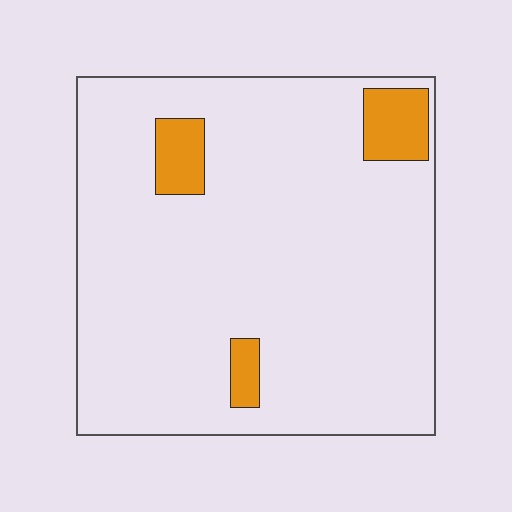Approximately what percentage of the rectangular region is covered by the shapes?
Approximately 10%.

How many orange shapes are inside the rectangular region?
3.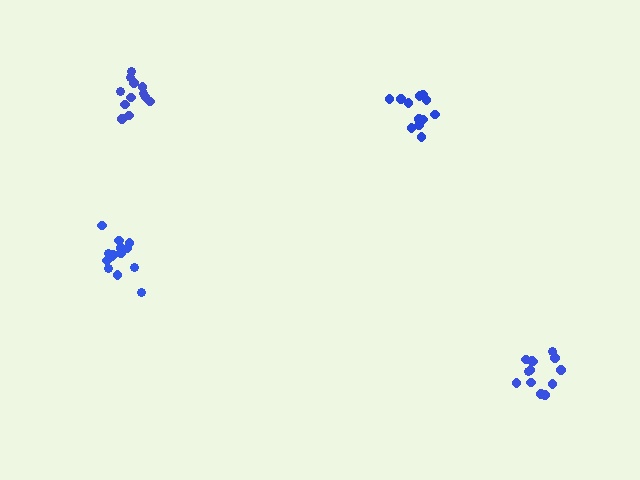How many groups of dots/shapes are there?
There are 4 groups.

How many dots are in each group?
Group 1: 16 dots, Group 2: 13 dots, Group 3: 12 dots, Group 4: 13 dots (54 total).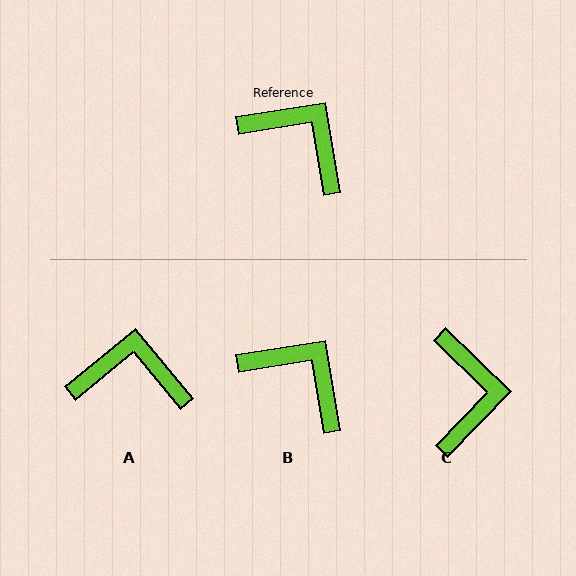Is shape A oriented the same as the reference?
No, it is off by about 30 degrees.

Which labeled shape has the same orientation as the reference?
B.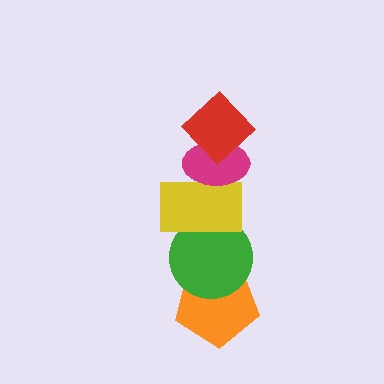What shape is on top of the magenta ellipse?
The red diamond is on top of the magenta ellipse.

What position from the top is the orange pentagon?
The orange pentagon is 5th from the top.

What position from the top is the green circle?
The green circle is 4th from the top.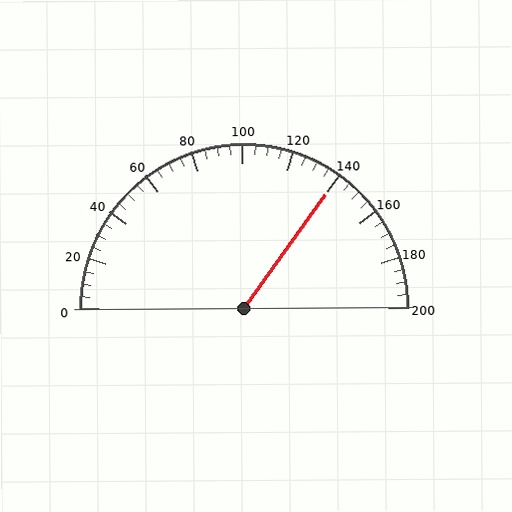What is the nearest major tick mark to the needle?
The nearest major tick mark is 140.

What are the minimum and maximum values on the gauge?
The gauge ranges from 0 to 200.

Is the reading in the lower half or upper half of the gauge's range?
The reading is in the upper half of the range (0 to 200).